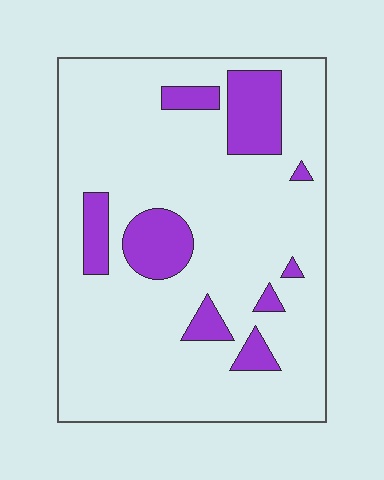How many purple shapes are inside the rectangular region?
9.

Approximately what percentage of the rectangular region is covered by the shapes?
Approximately 15%.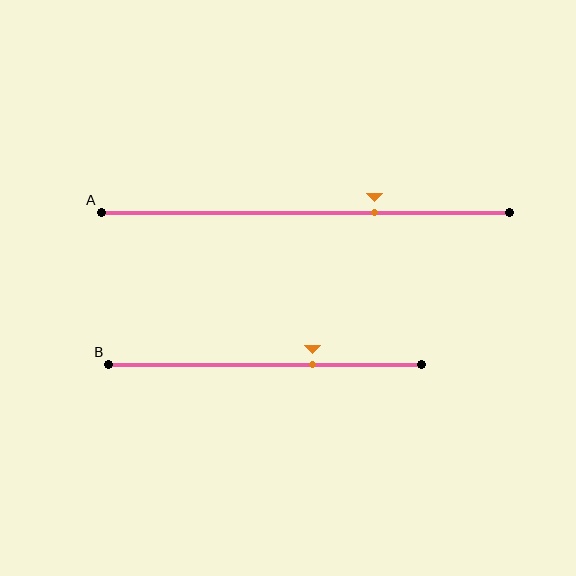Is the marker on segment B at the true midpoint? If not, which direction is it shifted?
No, the marker on segment B is shifted to the right by about 15% of the segment length.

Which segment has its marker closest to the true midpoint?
Segment B has its marker closest to the true midpoint.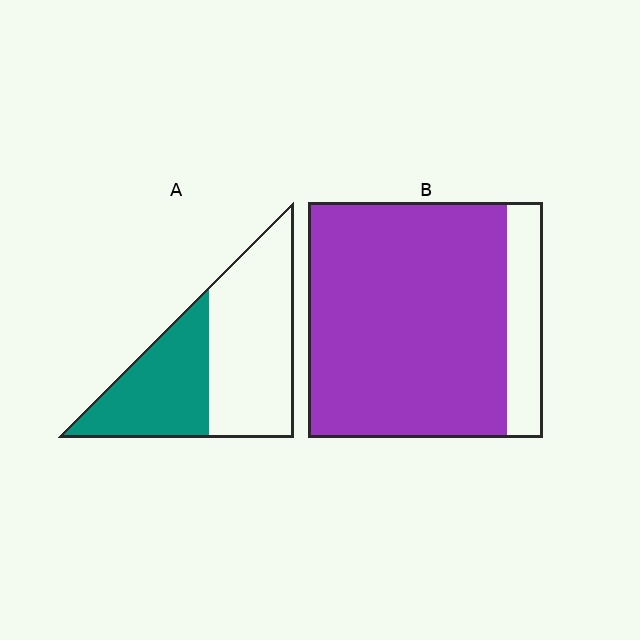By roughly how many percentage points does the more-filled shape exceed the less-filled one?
By roughly 45 percentage points (B over A).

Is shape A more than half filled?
No.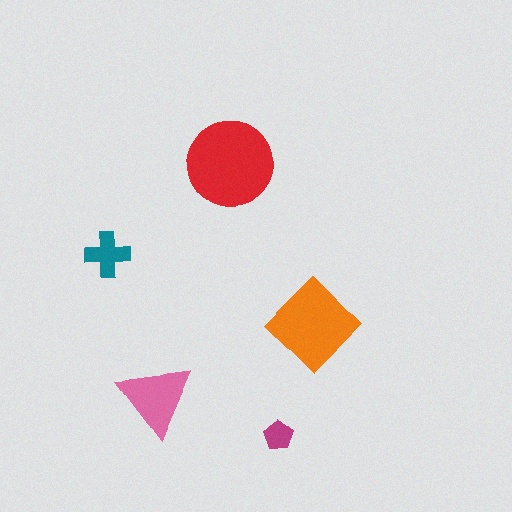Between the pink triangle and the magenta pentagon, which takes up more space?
The pink triangle.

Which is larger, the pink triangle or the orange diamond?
The orange diamond.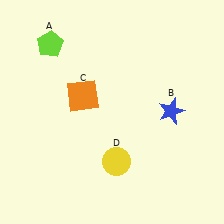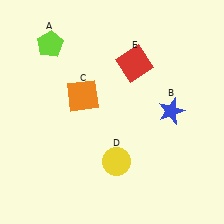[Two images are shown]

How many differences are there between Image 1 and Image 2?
There is 1 difference between the two images.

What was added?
A red square (E) was added in Image 2.